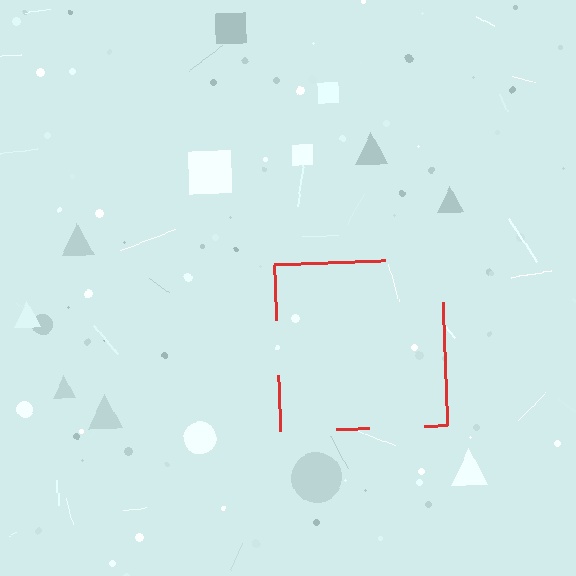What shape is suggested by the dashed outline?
The dashed outline suggests a square.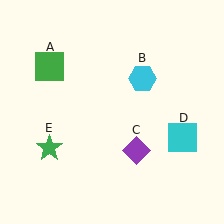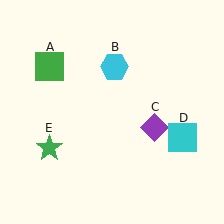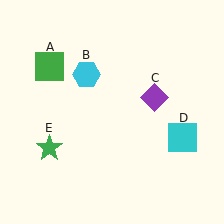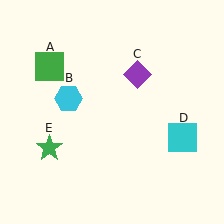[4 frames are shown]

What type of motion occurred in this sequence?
The cyan hexagon (object B), purple diamond (object C) rotated counterclockwise around the center of the scene.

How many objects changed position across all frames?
2 objects changed position: cyan hexagon (object B), purple diamond (object C).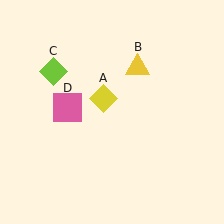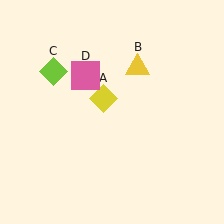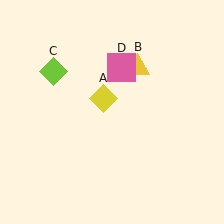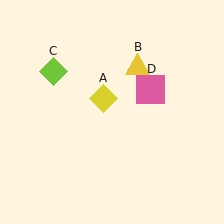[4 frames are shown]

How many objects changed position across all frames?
1 object changed position: pink square (object D).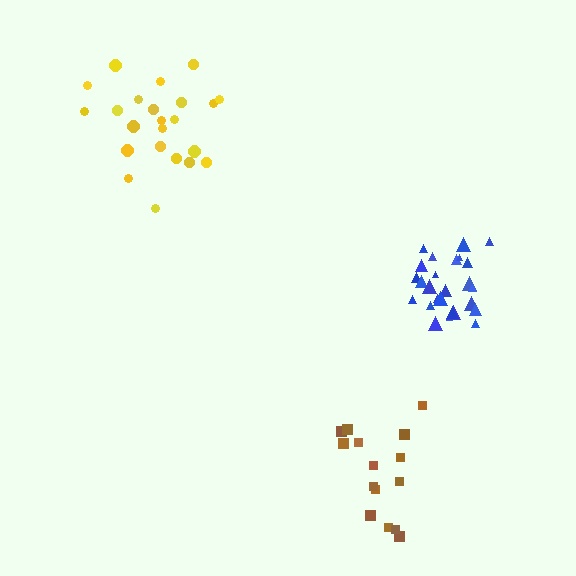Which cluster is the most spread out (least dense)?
Brown.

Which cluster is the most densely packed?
Blue.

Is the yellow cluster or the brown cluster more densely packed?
Yellow.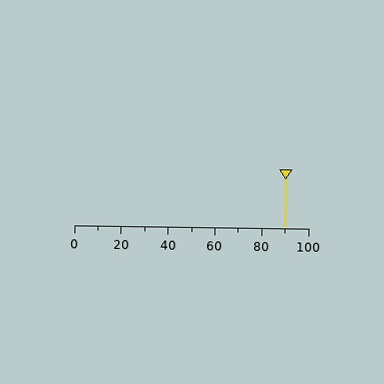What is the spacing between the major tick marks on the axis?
The major ticks are spaced 20 apart.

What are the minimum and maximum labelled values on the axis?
The axis runs from 0 to 100.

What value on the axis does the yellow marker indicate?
The marker indicates approximately 90.